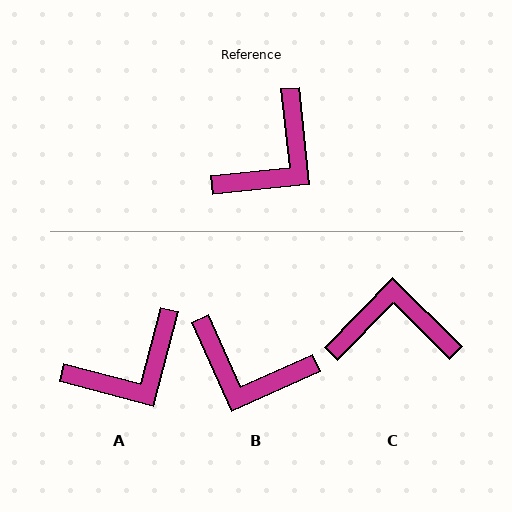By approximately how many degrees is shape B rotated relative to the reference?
Approximately 72 degrees clockwise.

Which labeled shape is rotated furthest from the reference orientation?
C, about 129 degrees away.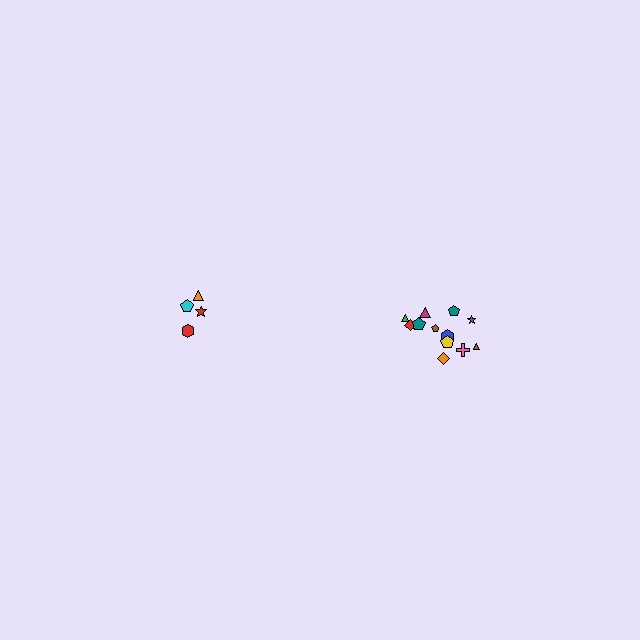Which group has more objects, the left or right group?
The right group.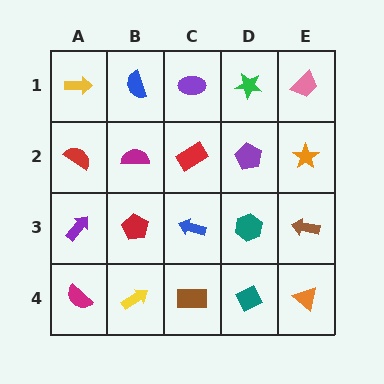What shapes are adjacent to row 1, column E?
An orange star (row 2, column E), a green star (row 1, column D).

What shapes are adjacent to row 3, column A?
A red semicircle (row 2, column A), a magenta semicircle (row 4, column A), a red pentagon (row 3, column B).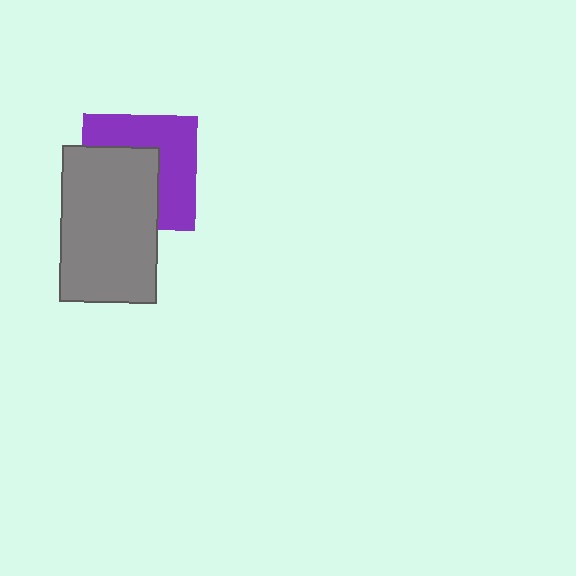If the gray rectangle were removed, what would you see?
You would see the complete purple square.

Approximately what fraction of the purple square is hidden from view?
Roughly 50% of the purple square is hidden behind the gray rectangle.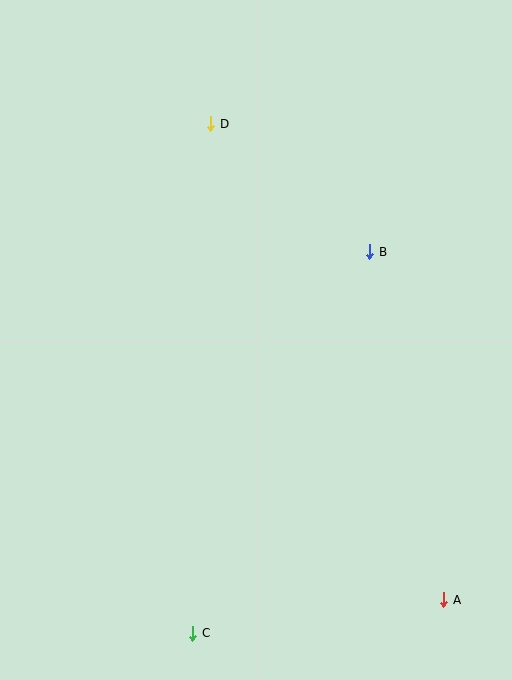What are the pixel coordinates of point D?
Point D is at (211, 124).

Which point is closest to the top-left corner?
Point D is closest to the top-left corner.